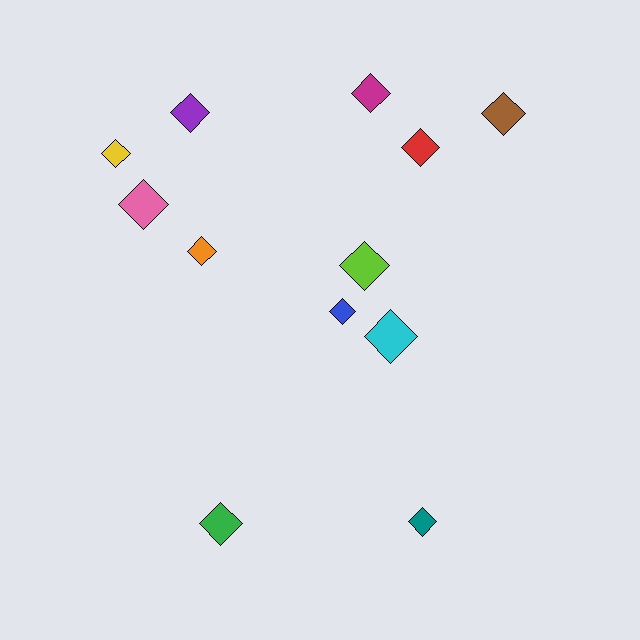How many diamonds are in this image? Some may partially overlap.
There are 12 diamonds.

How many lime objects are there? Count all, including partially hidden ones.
There is 1 lime object.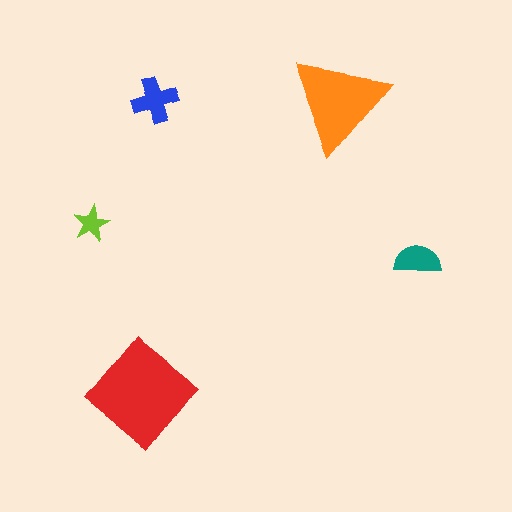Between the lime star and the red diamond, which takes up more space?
The red diamond.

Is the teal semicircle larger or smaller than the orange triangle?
Smaller.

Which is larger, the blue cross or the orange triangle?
The orange triangle.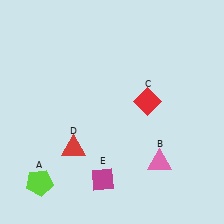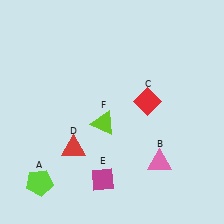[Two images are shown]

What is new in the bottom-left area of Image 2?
A lime triangle (F) was added in the bottom-left area of Image 2.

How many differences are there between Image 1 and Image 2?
There is 1 difference between the two images.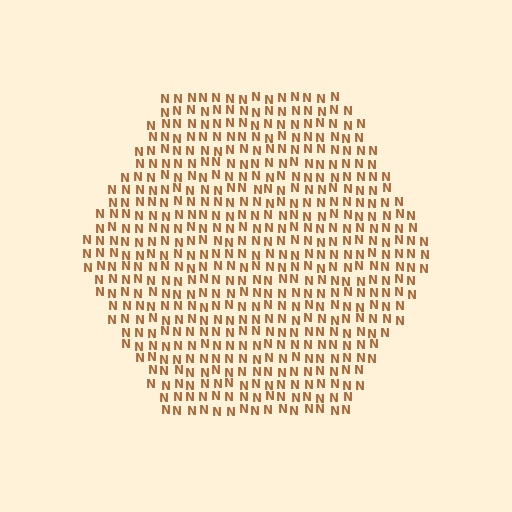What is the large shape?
The large shape is a hexagon.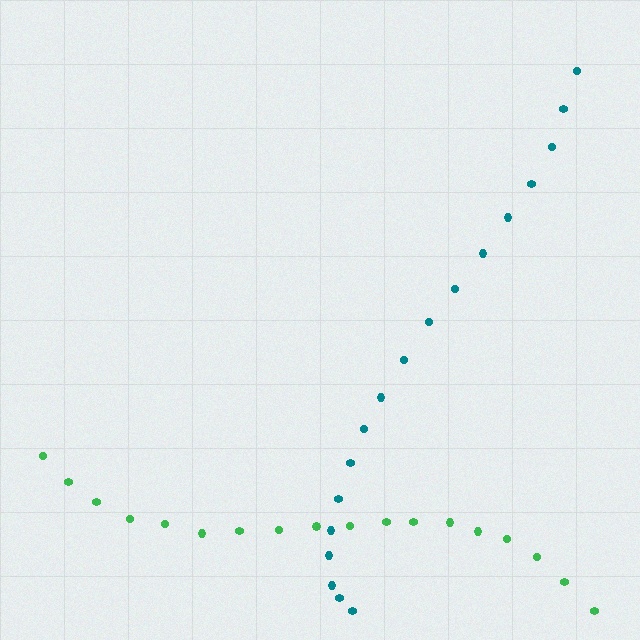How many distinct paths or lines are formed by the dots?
There are 2 distinct paths.